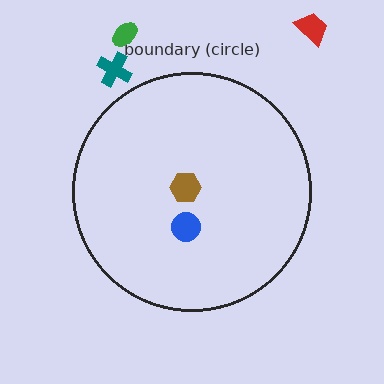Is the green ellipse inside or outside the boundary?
Outside.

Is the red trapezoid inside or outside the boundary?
Outside.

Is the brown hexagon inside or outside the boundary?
Inside.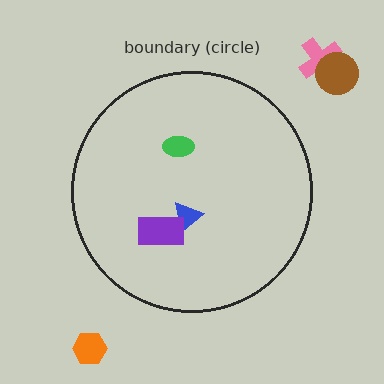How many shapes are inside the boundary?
3 inside, 3 outside.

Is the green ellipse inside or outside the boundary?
Inside.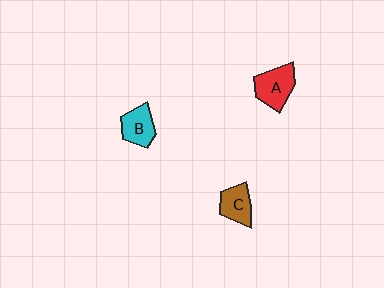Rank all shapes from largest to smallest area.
From largest to smallest: A (red), B (cyan), C (brown).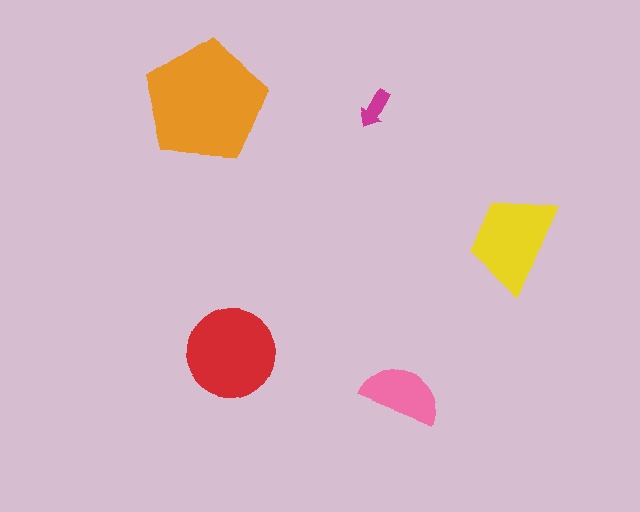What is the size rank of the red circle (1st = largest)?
2nd.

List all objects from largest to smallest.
The orange pentagon, the red circle, the yellow trapezoid, the pink semicircle, the magenta arrow.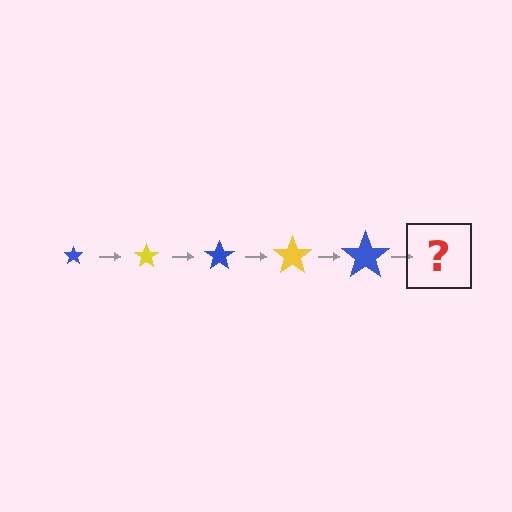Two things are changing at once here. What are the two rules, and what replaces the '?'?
The two rules are that the star grows larger each step and the color cycles through blue and yellow. The '?' should be a yellow star, larger than the previous one.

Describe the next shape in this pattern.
It should be a yellow star, larger than the previous one.